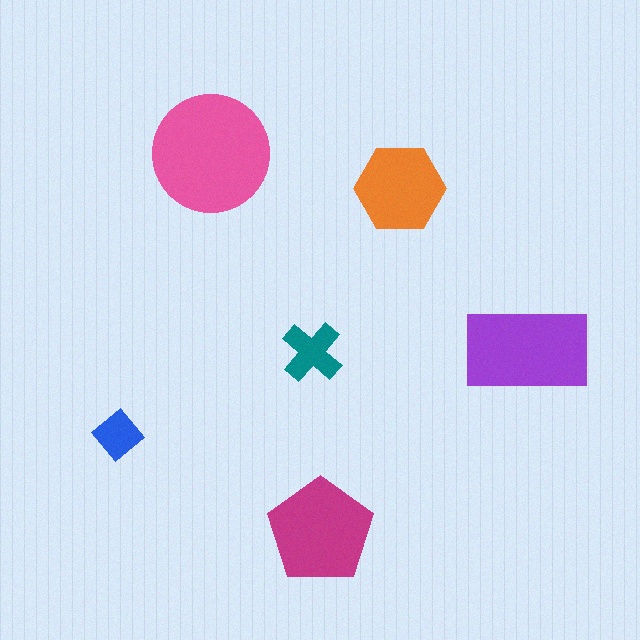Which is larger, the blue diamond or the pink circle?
The pink circle.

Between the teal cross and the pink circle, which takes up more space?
The pink circle.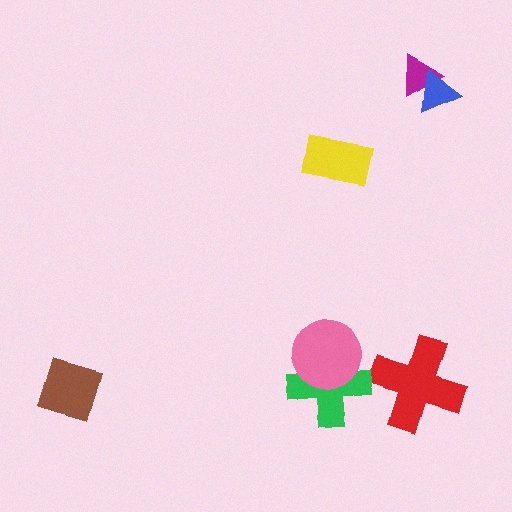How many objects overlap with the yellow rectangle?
0 objects overlap with the yellow rectangle.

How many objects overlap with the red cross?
0 objects overlap with the red cross.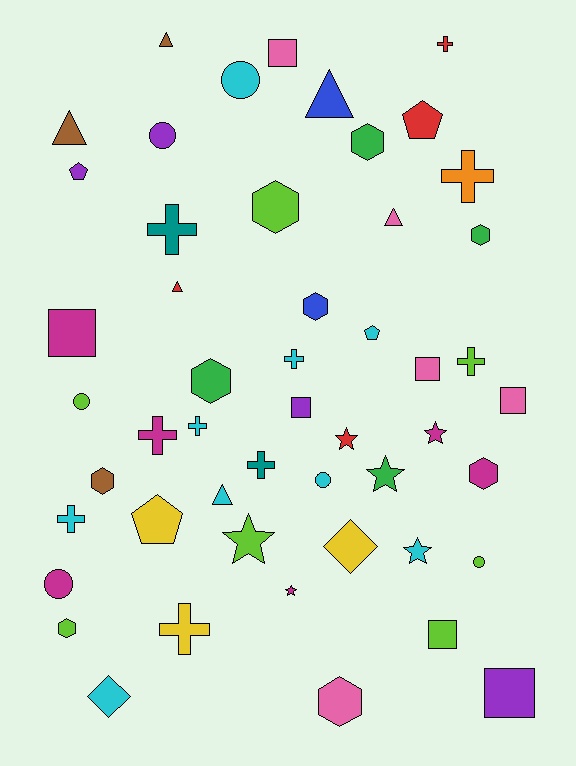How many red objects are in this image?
There are 4 red objects.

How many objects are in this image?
There are 50 objects.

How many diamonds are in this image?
There are 2 diamonds.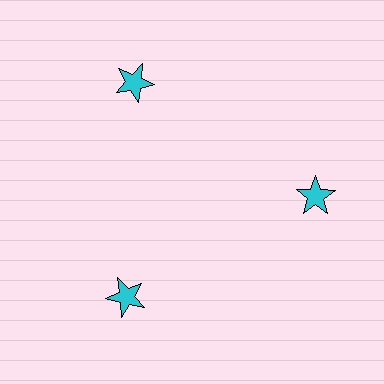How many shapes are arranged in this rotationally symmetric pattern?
There are 3 shapes, arranged in 3 groups of 1.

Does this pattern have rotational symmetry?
Yes, this pattern has 3-fold rotational symmetry. It looks the same after rotating 120 degrees around the center.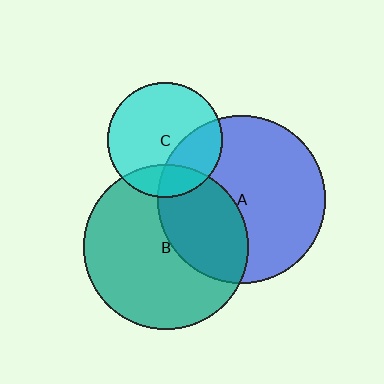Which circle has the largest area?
Circle A (blue).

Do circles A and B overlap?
Yes.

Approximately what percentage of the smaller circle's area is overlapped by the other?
Approximately 35%.